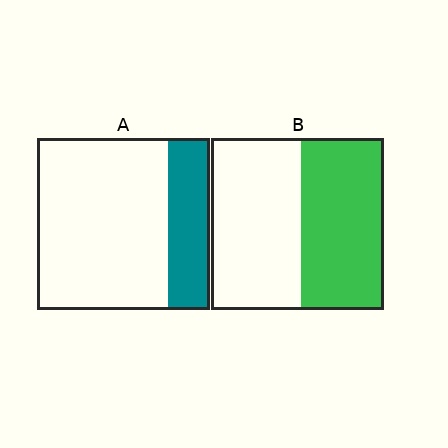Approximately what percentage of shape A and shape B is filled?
A is approximately 25% and B is approximately 50%.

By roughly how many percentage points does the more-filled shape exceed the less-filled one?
By roughly 25 percentage points (B over A).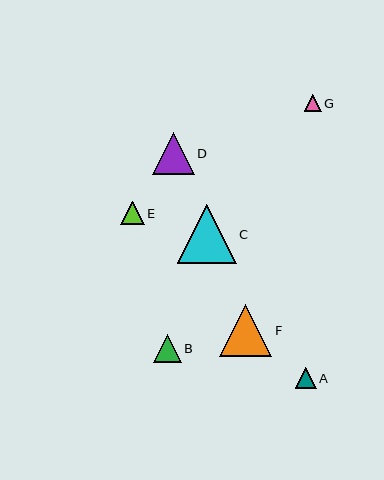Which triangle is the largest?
Triangle C is the largest with a size of approximately 59 pixels.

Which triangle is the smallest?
Triangle G is the smallest with a size of approximately 17 pixels.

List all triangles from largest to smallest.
From largest to smallest: C, F, D, B, E, A, G.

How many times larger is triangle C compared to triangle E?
Triangle C is approximately 2.5 times the size of triangle E.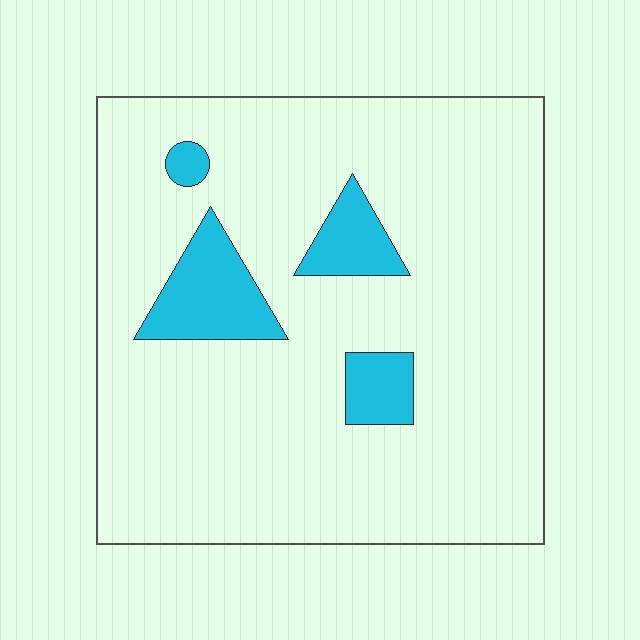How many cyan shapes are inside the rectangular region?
4.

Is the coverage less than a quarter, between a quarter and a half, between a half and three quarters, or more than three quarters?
Less than a quarter.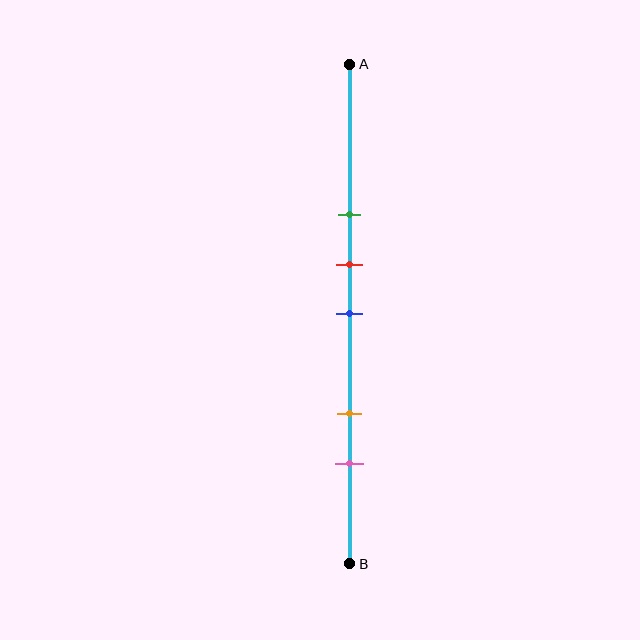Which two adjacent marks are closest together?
The red and blue marks are the closest adjacent pair.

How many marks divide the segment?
There are 5 marks dividing the segment.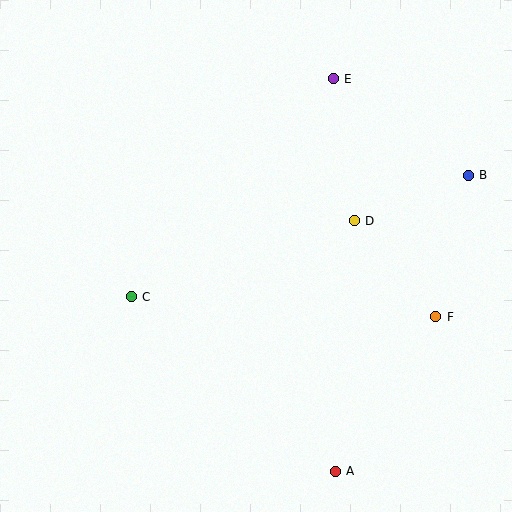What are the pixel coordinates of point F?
Point F is at (436, 317).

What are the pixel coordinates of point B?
Point B is at (468, 175).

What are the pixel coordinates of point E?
Point E is at (333, 79).